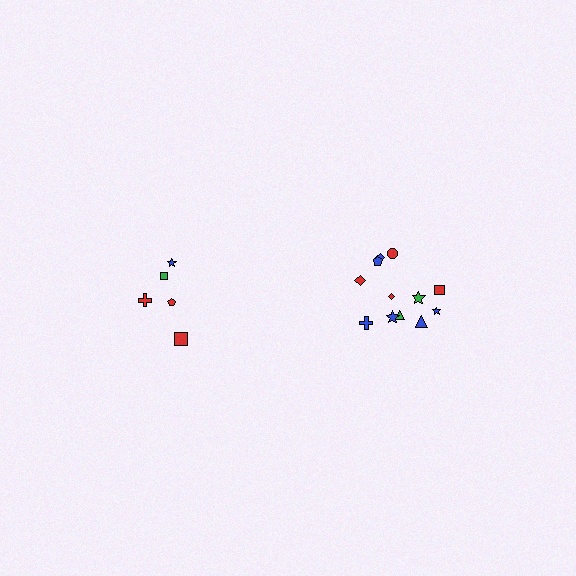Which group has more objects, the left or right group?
The right group.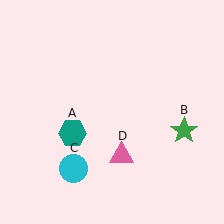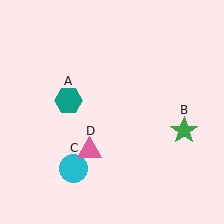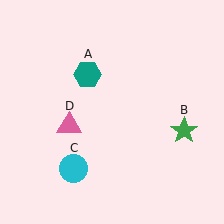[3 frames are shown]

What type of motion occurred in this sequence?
The teal hexagon (object A), pink triangle (object D) rotated clockwise around the center of the scene.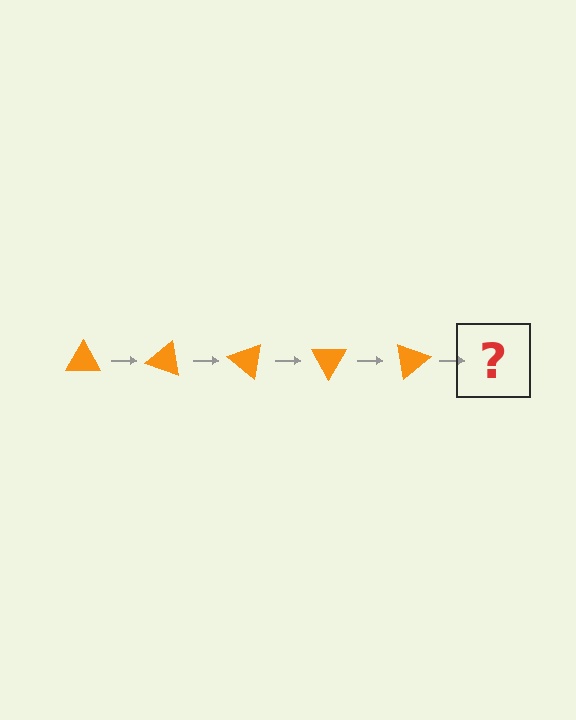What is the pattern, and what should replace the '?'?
The pattern is that the triangle rotates 20 degrees each step. The '?' should be an orange triangle rotated 100 degrees.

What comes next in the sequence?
The next element should be an orange triangle rotated 100 degrees.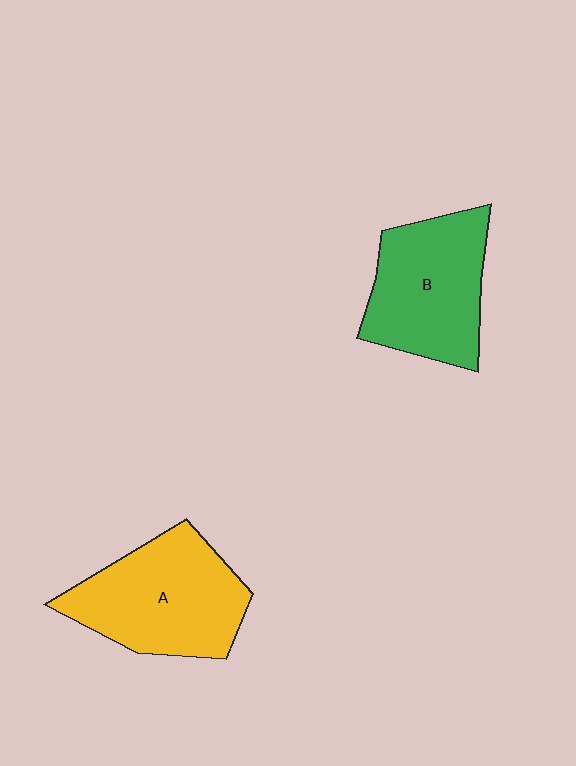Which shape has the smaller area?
Shape B (green).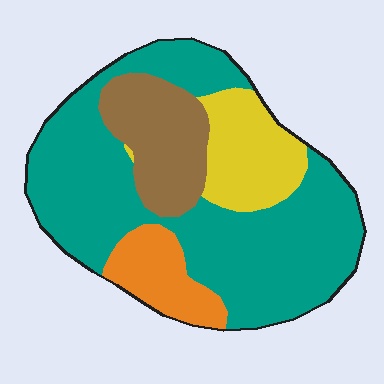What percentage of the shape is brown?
Brown covers about 15% of the shape.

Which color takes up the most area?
Teal, at roughly 60%.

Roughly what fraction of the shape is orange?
Orange covers about 10% of the shape.